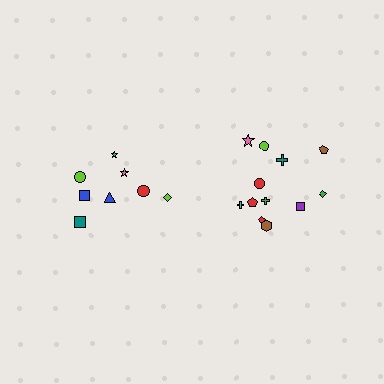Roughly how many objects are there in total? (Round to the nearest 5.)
Roughly 20 objects in total.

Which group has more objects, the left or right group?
The right group.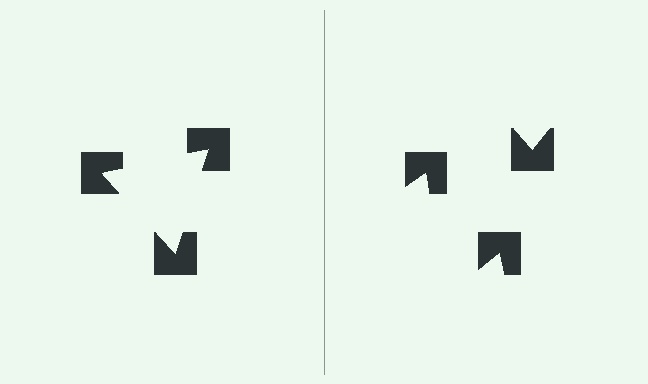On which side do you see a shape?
An illusory triangle appears on the left side. On the right side the wedge cuts are rotated, so no coherent shape forms.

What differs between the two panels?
The notched squares are positioned identically on both sides; only the wedge orientations differ. On the left they align to a triangle; on the right they are misaligned.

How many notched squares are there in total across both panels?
6 — 3 on each side.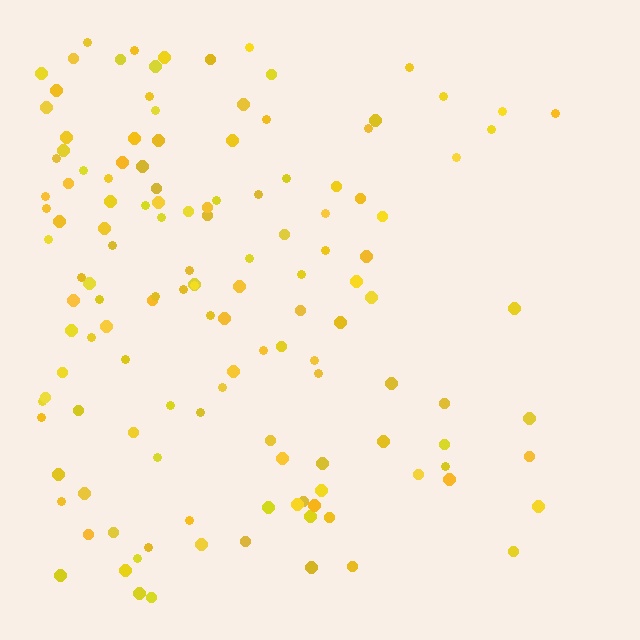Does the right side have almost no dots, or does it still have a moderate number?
Still a moderate number, just noticeably fewer than the left.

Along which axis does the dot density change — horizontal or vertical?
Horizontal.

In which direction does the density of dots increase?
From right to left, with the left side densest.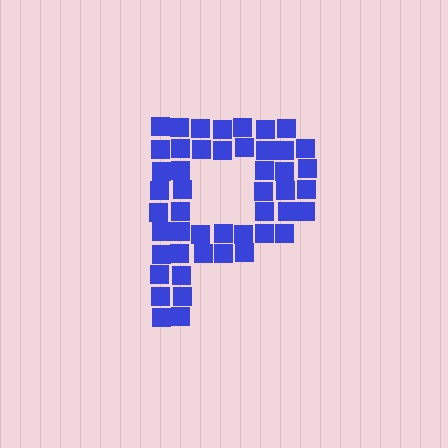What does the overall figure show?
The overall figure shows the letter P.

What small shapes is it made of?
It is made of small squares.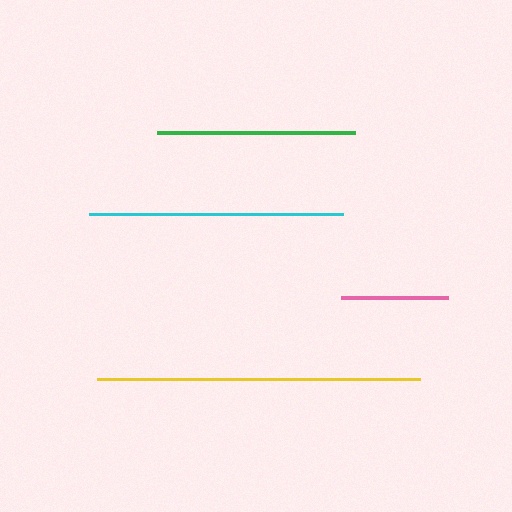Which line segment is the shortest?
The pink line is the shortest at approximately 108 pixels.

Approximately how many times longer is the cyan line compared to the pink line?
The cyan line is approximately 2.4 times the length of the pink line.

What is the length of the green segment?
The green segment is approximately 199 pixels long.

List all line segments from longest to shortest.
From longest to shortest: yellow, cyan, green, pink.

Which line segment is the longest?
The yellow line is the longest at approximately 323 pixels.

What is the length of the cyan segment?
The cyan segment is approximately 253 pixels long.